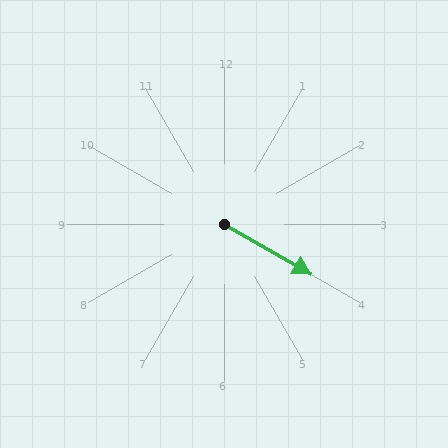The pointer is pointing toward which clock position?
Roughly 4 o'clock.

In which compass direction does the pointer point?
Southeast.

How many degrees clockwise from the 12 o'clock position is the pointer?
Approximately 120 degrees.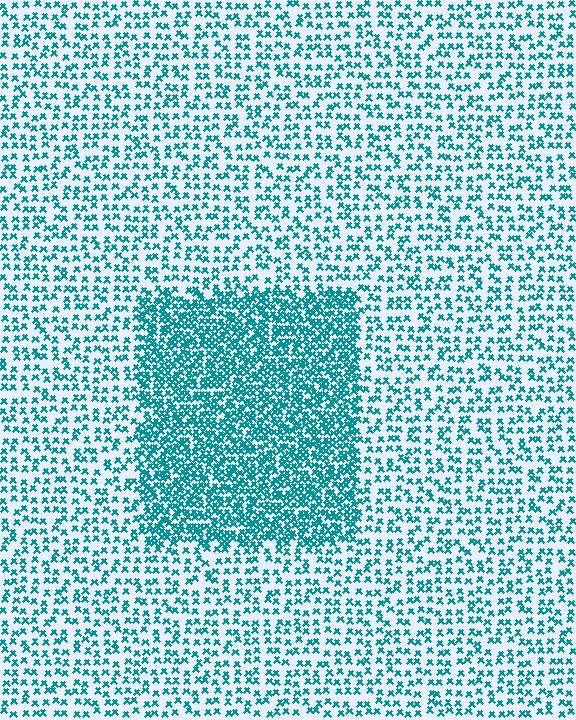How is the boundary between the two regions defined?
The boundary is defined by a change in element density (approximately 2.3x ratio). All elements are the same color, size, and shape.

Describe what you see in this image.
The image contains small teal elements arranged at two different densities. A rectangle-shaped region is visible where the elements are more densely packed than the surrounding area.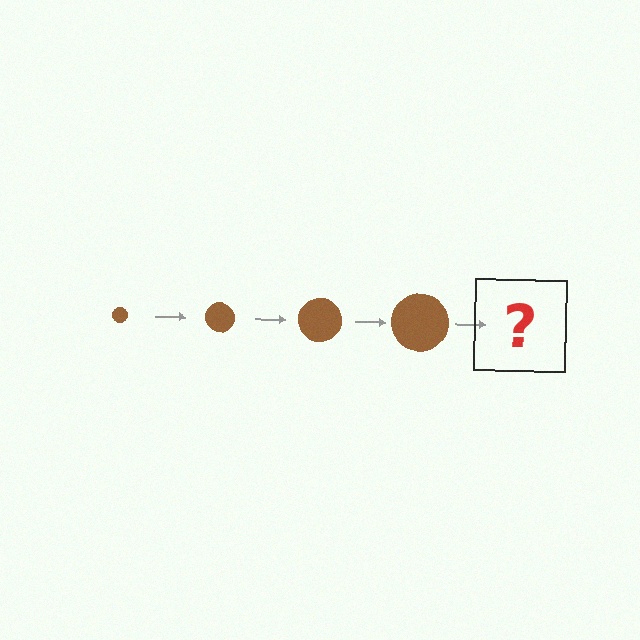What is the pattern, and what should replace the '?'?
The pattern is that the circle gets progressively larger each step. The '?' should be a brown circle, larger than the previous one.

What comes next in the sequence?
The next element should be a brown circle, larger than the previous one.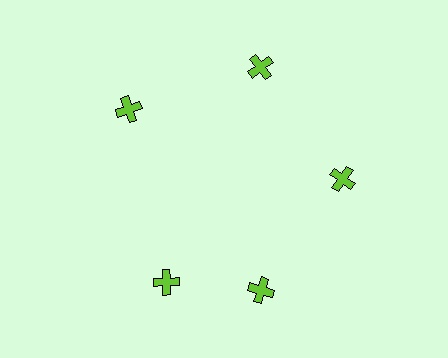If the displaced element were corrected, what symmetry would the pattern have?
It would have 5-fold rotational symmetry — the pattern would map onto itself every 72 degrees.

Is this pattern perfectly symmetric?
No. The 5 lime crosses are arranged in a ring, but one element near the 8 o'clock position is rotated out of alignment along the ring, breaking the 5-fold rotational symmetry.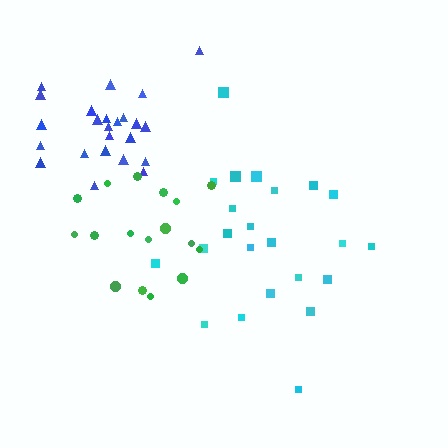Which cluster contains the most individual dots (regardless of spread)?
Blue (24).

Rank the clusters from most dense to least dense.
green, blue, cyan.